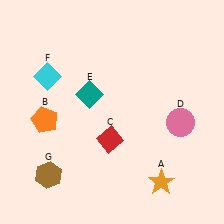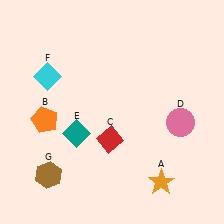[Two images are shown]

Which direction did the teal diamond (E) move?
The teal diamond (E) moved down.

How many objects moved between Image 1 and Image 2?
1 object moved between the two images.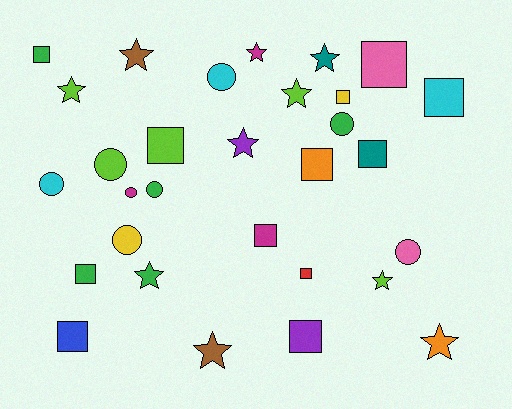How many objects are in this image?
There are 30 objects.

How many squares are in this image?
There are 12 squares.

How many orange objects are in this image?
There are 2 orange objects.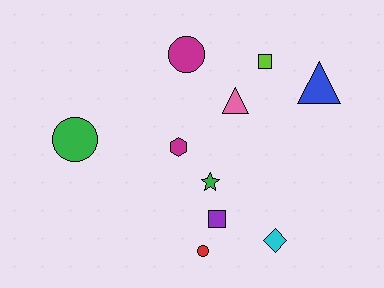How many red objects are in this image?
There is 1 red object.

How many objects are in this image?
There are 10 objects.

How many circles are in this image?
There are 3 circles.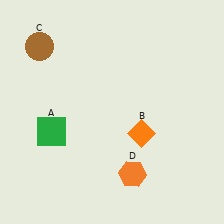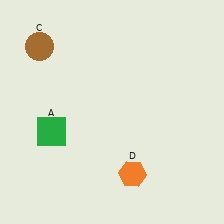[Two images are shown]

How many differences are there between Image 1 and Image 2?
There is 1 difference between the two images.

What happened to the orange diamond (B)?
The orange diamond (B) was removed in Image 2. It was in the bottom-right area of Image 1.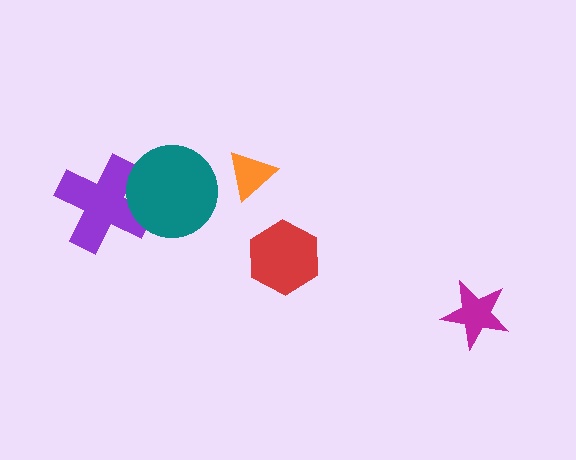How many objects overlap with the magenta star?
0 objects overlap with the magenta star.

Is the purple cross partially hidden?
Yes, it is partially covered by another shape.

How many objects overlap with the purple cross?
1 object overlaps with the purple cross.